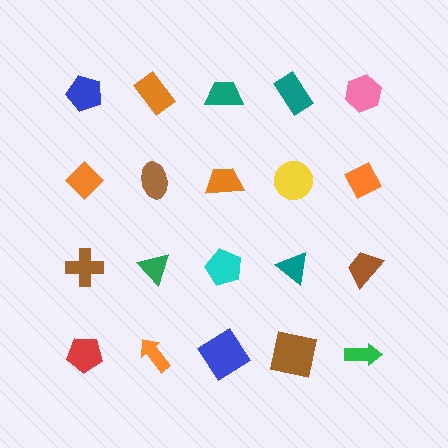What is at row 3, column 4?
A teal triangle.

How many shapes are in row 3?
5 shapes.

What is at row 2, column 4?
A yellow circle.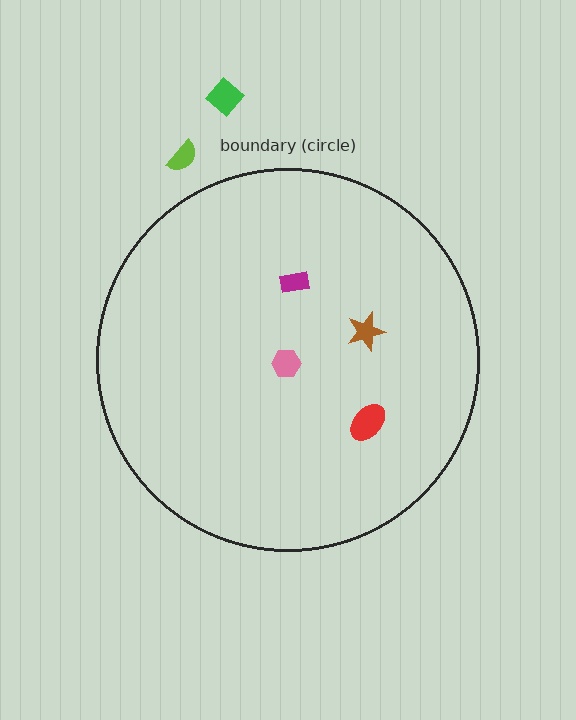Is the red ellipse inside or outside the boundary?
Inside.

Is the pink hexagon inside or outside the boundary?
Inside.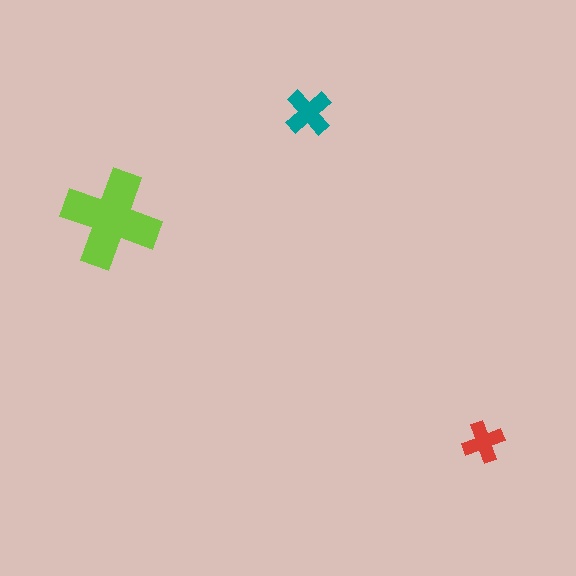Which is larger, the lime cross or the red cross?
The lime one.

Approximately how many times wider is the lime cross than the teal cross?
About 2 times wider.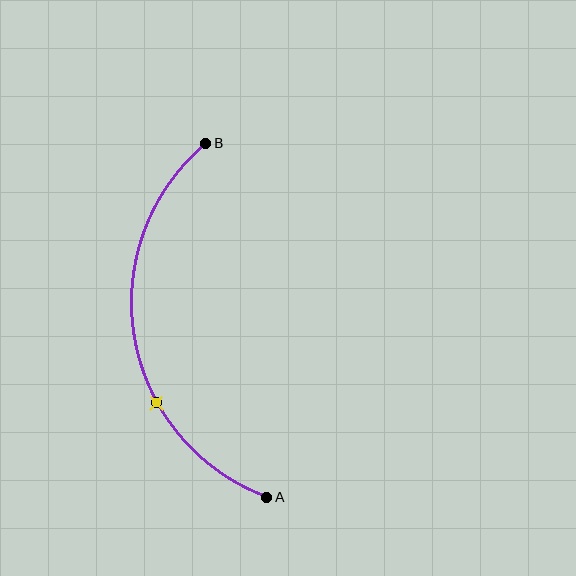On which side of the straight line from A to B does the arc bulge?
The arc bulges to the left of the straight line connecting A and B.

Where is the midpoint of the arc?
The arc midpoint is the point on the curve farthest from the straight line joining A and B. It sits to the left of that line.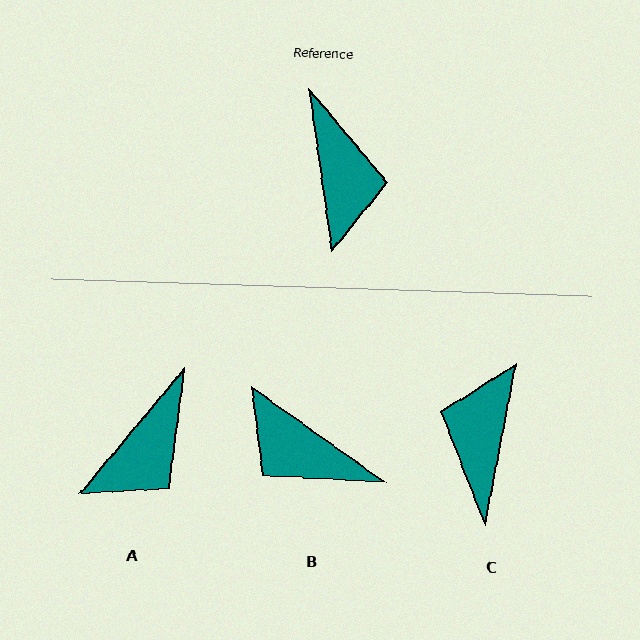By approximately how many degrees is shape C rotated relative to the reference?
Approximately 161 degrees counter-clockwise.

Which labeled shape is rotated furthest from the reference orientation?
C, about 161 degrees away.